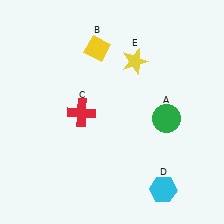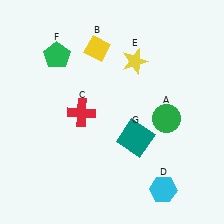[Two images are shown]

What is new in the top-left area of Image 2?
A green pentagon (F) was added in the top-left area of Image 2.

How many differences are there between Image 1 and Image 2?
There are 2 differences between the two images.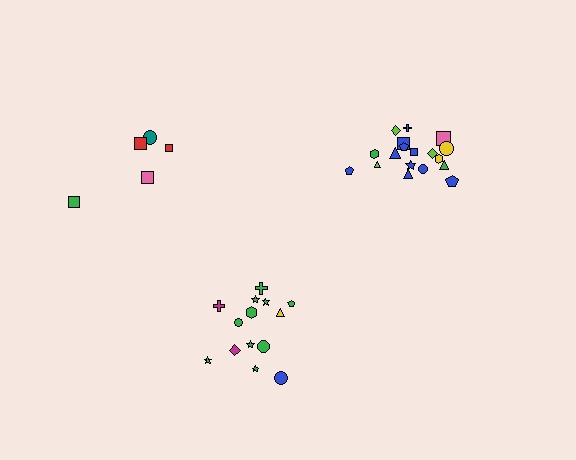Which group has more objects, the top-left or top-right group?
The top-right group.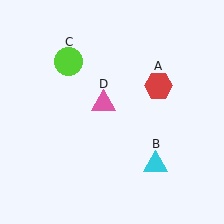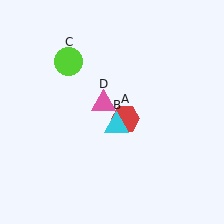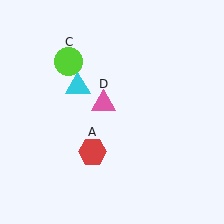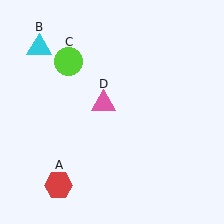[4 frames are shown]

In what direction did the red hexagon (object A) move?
The red hexagon (object A) moved down and to the left.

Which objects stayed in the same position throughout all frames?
Lime circle (object C) and pink triangle (object D) remained stationary.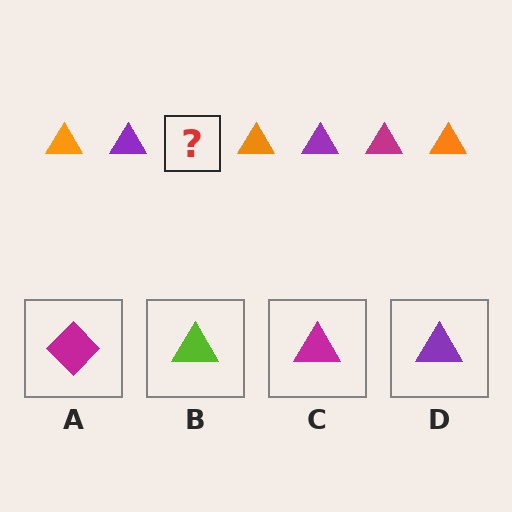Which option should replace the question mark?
Option C.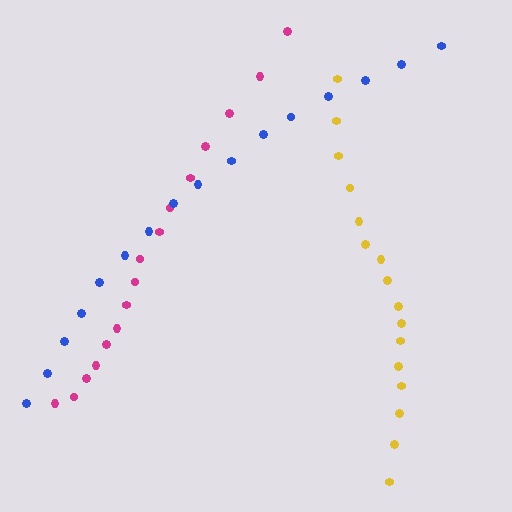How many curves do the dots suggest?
There are 3 distinct paths.